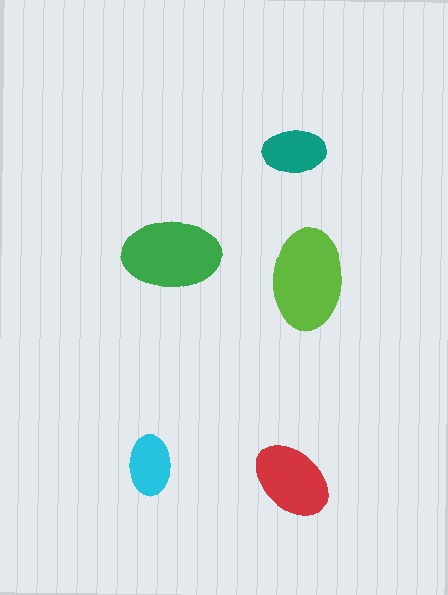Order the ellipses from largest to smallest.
the lime one, the green one, the red one, the teal one, the cyan one.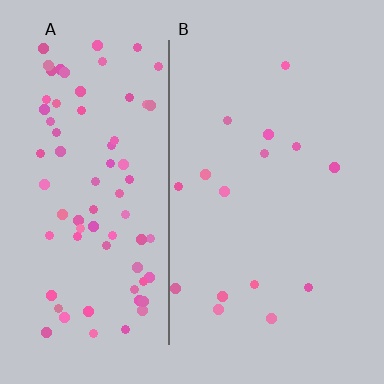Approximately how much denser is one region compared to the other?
Approximately 5.1× — region A over region B.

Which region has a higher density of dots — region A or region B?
A (the left).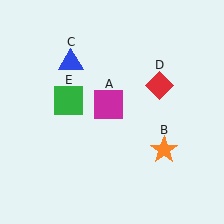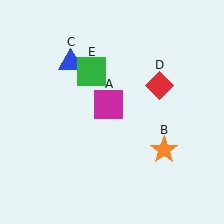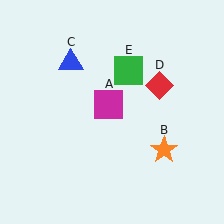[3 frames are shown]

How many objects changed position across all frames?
1 object changed position: green square (object E).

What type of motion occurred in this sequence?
The green square (object E) rotated clockwise around the center of the scene.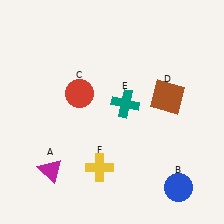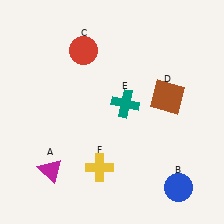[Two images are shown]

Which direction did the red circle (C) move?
The red circle (C) moved up.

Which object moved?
The red circle (C) moved up.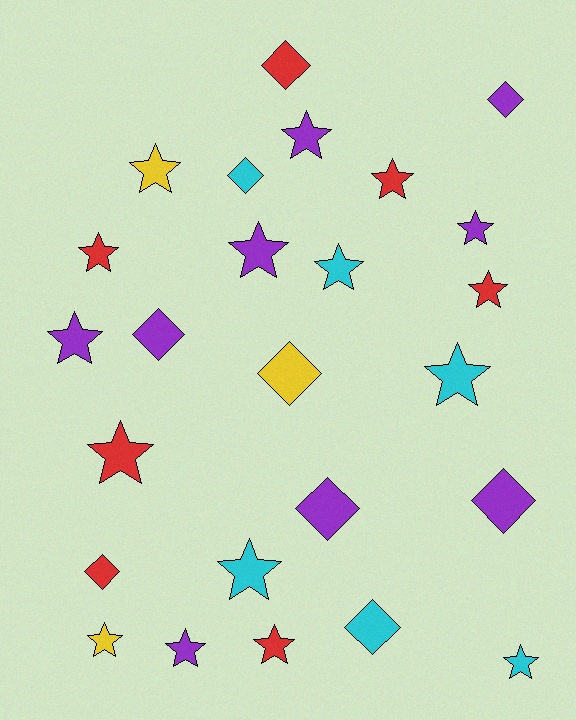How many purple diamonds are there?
There are 4 purple diamonds.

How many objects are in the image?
There are 25 objects.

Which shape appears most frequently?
Star, with 16 objects.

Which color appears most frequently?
Purple, with 9 objects.